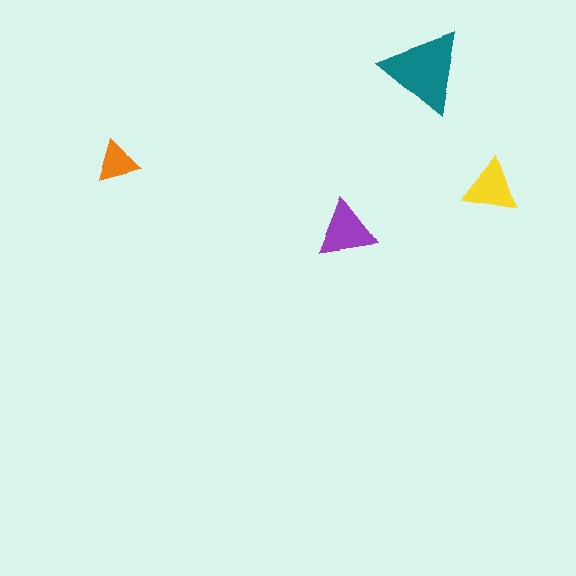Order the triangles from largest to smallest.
the teal one, the purple one, the yellow one, the orange one.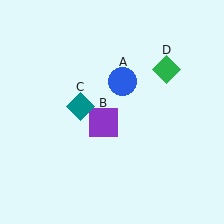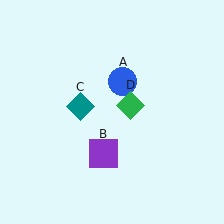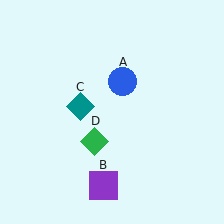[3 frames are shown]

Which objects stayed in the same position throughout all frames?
Blue circle (object A) and teal diamond (object C) remained stationary.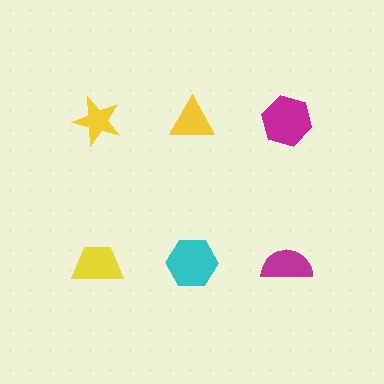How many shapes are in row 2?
3 shapes.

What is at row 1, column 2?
A yellow triangle.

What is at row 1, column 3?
A magenta hexagon.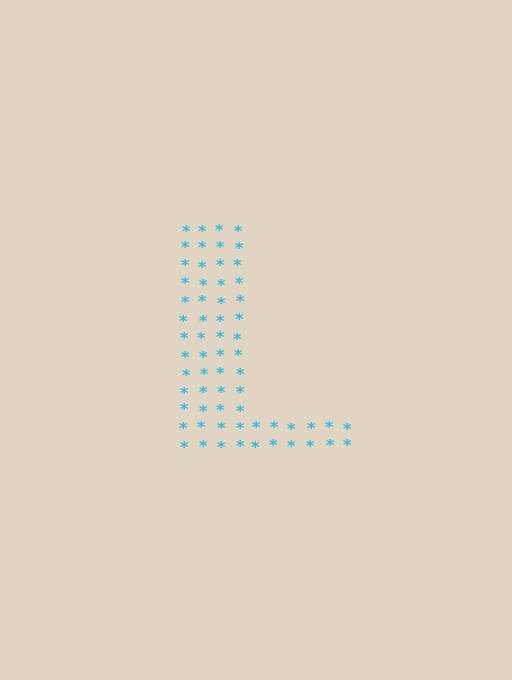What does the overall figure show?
The overall figure shows the letter L.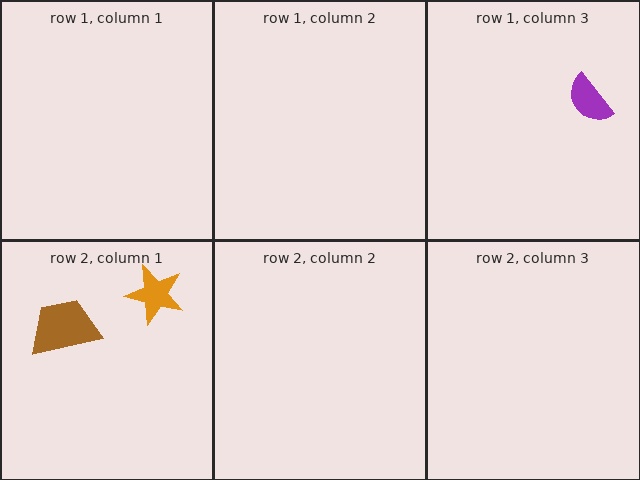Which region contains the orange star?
The row 2, column 1 region.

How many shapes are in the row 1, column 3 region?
1.